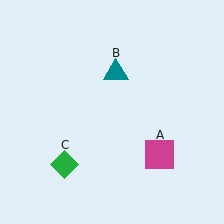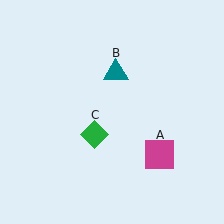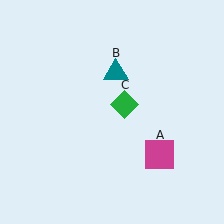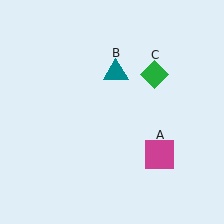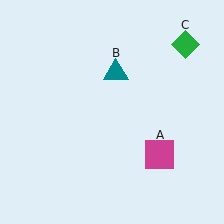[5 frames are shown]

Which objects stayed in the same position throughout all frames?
Magenta square (object A) and teal triangle (object B) remained stationary.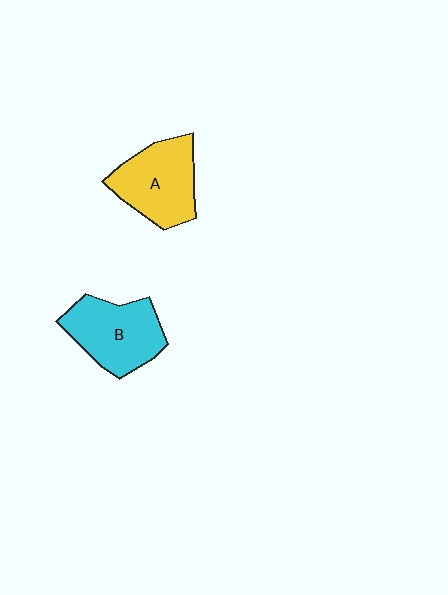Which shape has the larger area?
Shape B (cyan).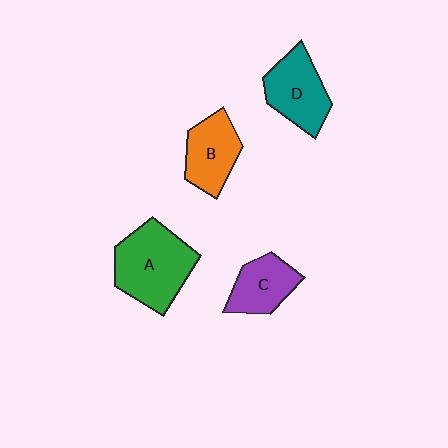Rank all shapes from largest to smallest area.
From largest to smallest: A (green), D (teal), B (orange), C (purple).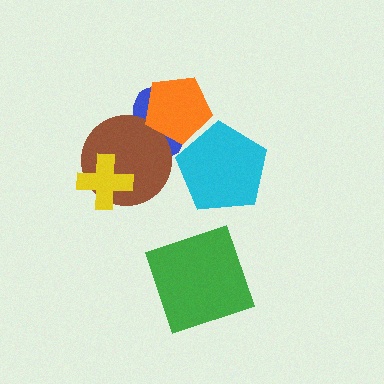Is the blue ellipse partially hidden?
Yes, it is partially covered by another shape.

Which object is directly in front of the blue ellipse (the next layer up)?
The brown circle is directly in front of the blue ellipse.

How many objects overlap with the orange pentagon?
3 objects overlap with the orange pentagon.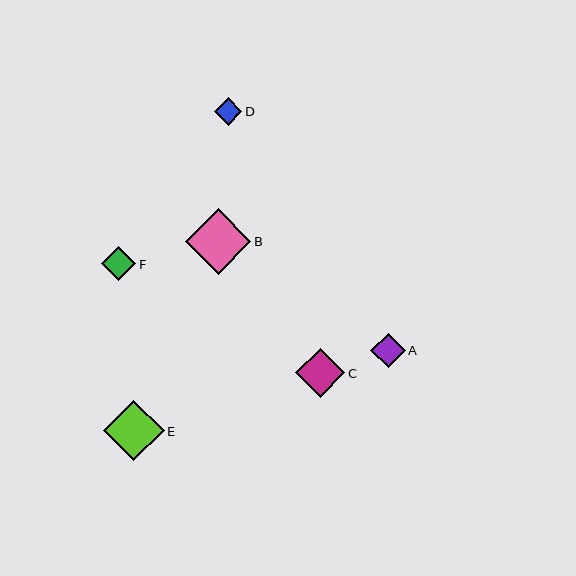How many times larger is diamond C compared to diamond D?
Diamond C is approximately 1.8 times the size of diamond D.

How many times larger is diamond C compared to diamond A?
Diamond C is approximately 1.4 times the size of diamond A.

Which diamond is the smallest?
Diamond D is the smallest with a size of approximately 27 pixels.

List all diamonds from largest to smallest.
From largest to smallest: B, E, C, A, F, D.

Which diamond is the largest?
Diamond B is the largest with a size of approximately 66 pixels.